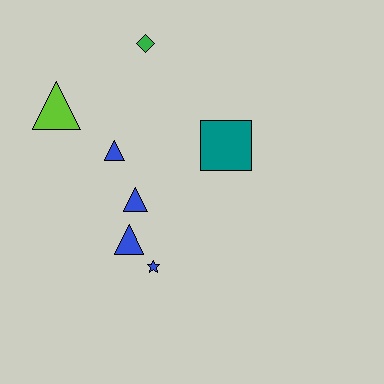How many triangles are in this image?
There are 4 triangles.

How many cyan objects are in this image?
There are no cyan objects.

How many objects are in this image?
There are 7 objects.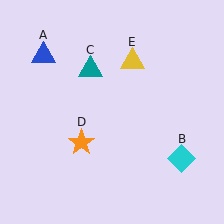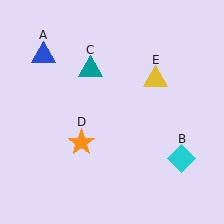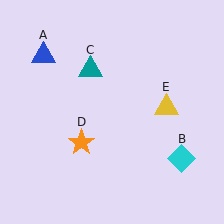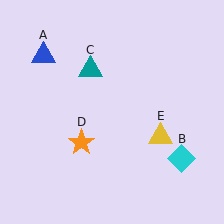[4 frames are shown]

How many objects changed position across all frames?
1 object changed position: yellow triangle (object E).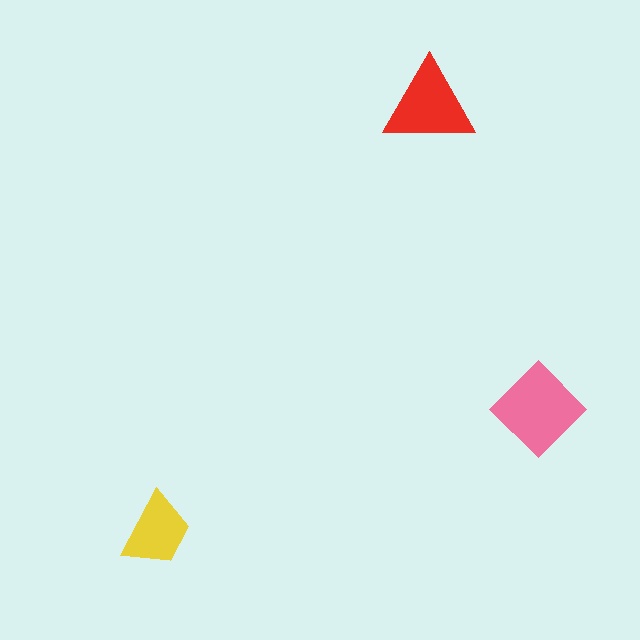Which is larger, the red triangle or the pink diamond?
The pink diamond.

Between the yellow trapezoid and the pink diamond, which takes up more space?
The pink diamond.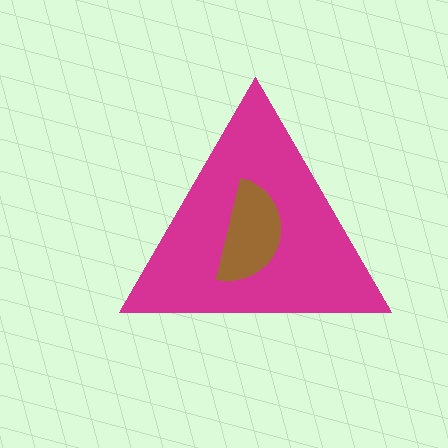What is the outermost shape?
The magenta triangle.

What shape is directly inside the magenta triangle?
The brown semicircle.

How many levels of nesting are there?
2.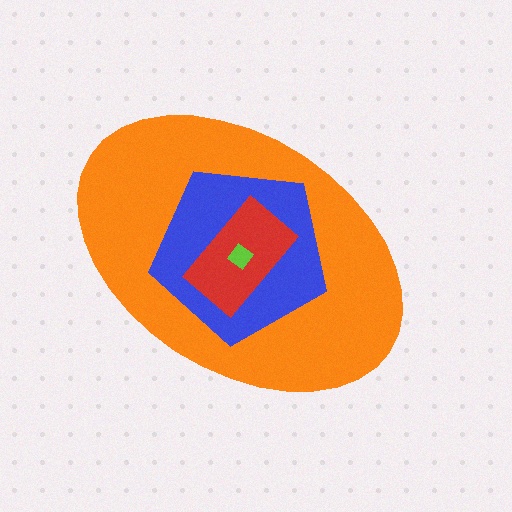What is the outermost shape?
The orange ellipse.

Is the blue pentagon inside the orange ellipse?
Yes.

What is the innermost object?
The lime diamond.